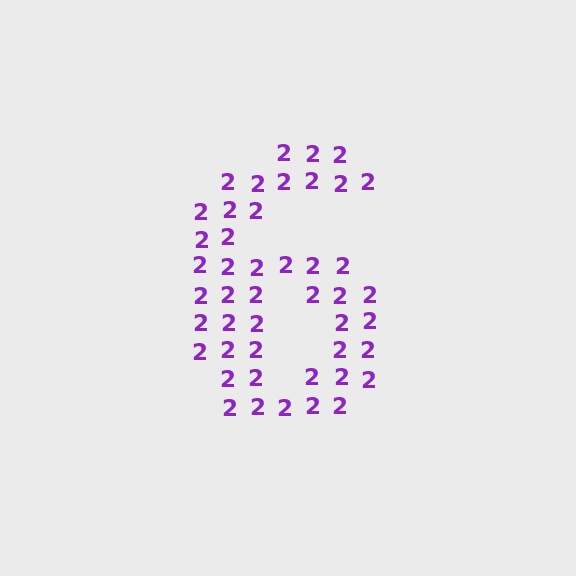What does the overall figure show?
The overall figure shows the digit 6.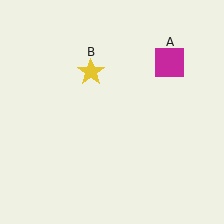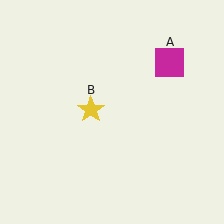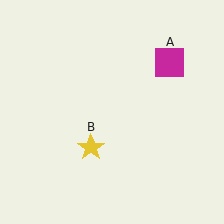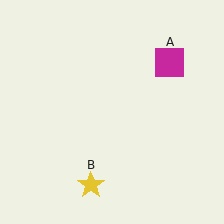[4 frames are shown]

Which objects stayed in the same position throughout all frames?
Magenta square (object A) remained stationary.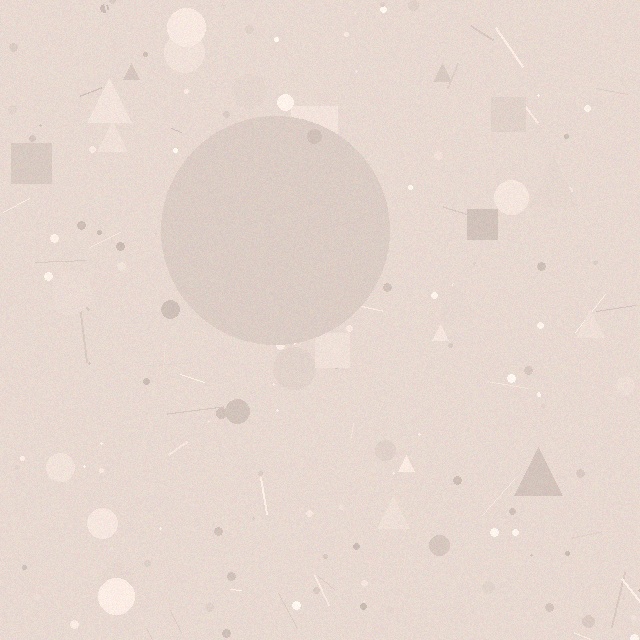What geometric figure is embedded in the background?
A circle is embedded in the background.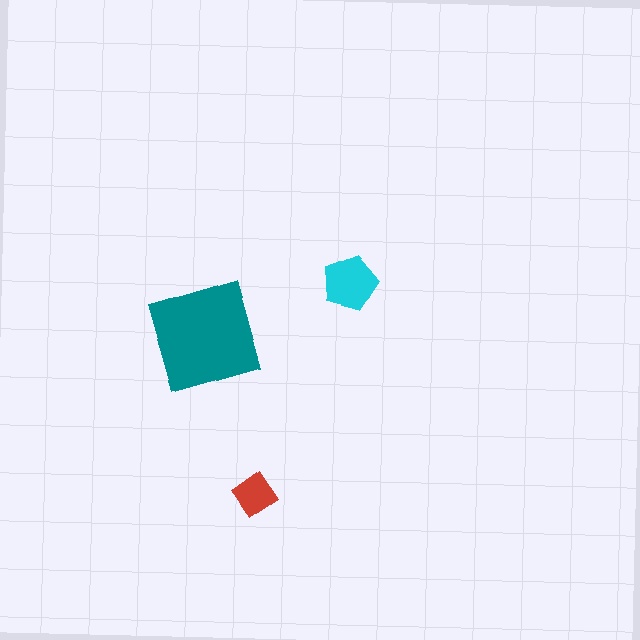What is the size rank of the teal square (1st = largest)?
1st.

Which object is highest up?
The cyan pentagon is topmost.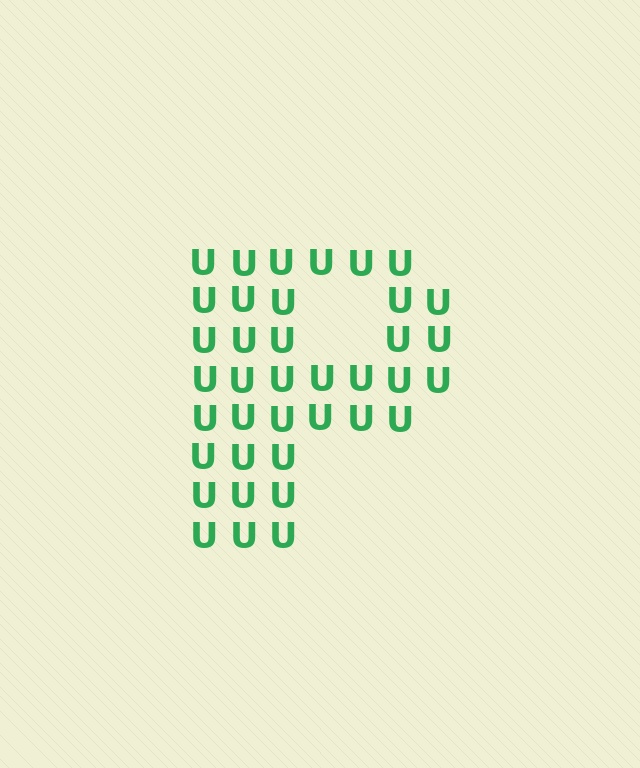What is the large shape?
The large shape is the letter P.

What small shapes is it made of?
It is made of small letter U's.